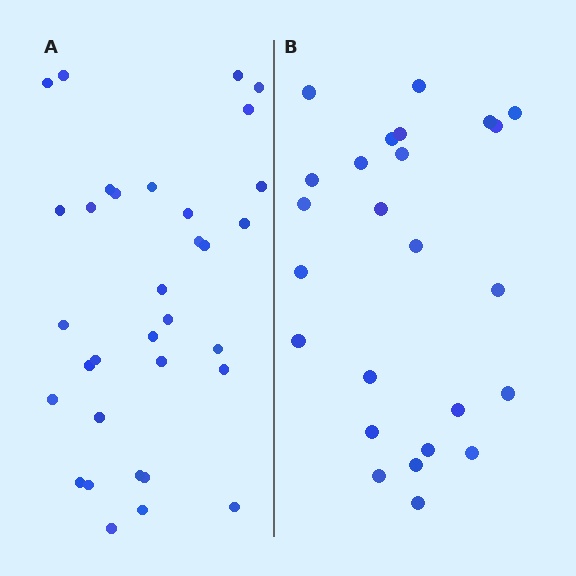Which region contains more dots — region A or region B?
Region A (the left region) has more dots.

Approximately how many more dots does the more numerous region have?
Region A has roughly 8 or so more dots than region B.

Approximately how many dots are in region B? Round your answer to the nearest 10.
About 20 dots. (The exact count is 25, which rounds to 20.)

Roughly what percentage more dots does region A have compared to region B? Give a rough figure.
About 30% more.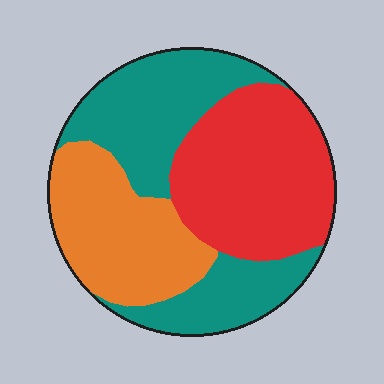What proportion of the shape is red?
Red takes up about one third (1/3) of the shape.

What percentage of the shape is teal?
Teal covers 38% of the shape.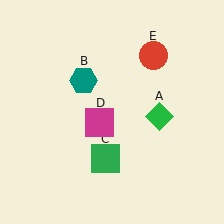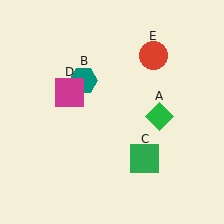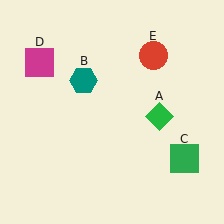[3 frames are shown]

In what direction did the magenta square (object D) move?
The magenta square (object D) moved up and to the left.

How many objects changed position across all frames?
2 objects changed position: green square (object C), magenta square (object D).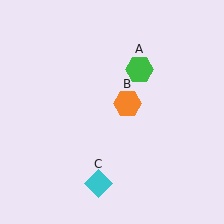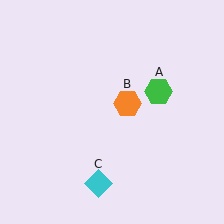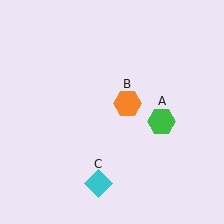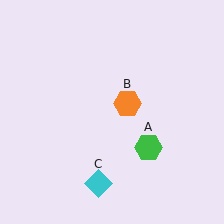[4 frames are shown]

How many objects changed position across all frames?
1 object changed position: green hexagon (object A).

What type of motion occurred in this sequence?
The green hexagon (object A) rotated clockwise around the center of the scene.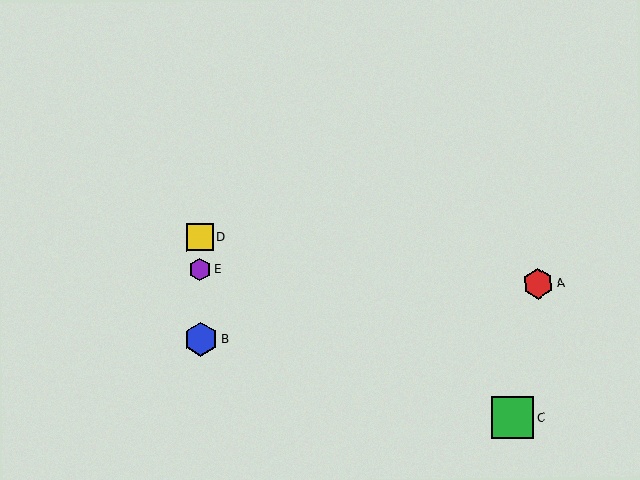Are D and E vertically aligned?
Yes, both are at x≈200.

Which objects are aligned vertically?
Objects B, D, E are aligned vertically.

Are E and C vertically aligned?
No, E is at x≈200 and C is at x≈513.